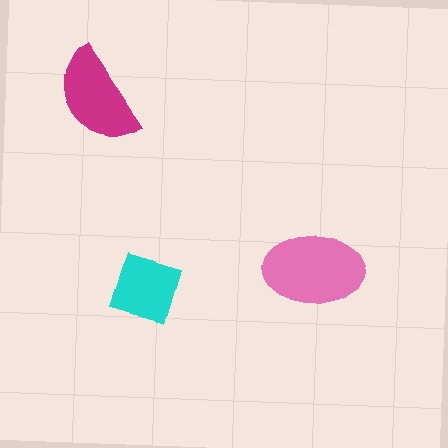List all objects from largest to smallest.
The pink ellipse, the magenta semicircle, the cyan diamond.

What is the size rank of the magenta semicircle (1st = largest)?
2nd.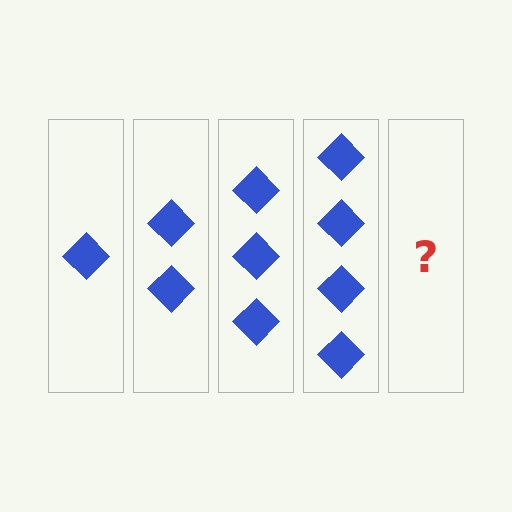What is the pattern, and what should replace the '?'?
The pattern is that each step adds one more diamond. The '?' should be 5 diamonds.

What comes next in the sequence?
The next element should be 5 diamonds.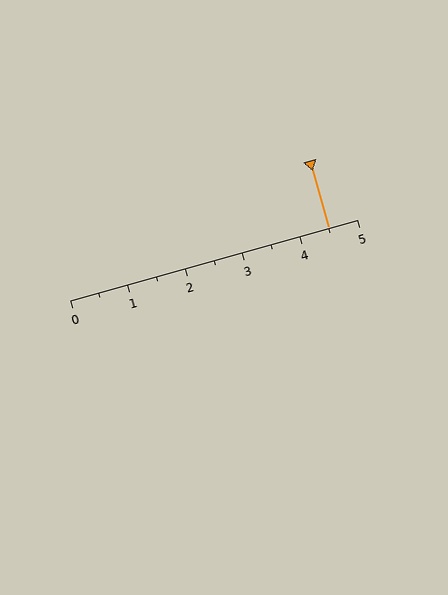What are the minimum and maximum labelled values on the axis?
The axis runs from 0 to 5.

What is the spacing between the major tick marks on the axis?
The major ticks are spaced 1 apart.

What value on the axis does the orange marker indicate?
The marker indicates approximately 4.5.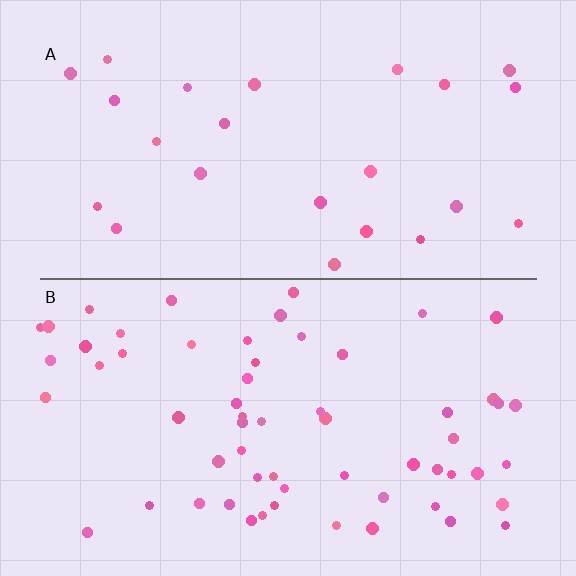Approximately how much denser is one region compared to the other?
Approximately 2.5× — region B over region A.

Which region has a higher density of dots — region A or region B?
B (the bottom).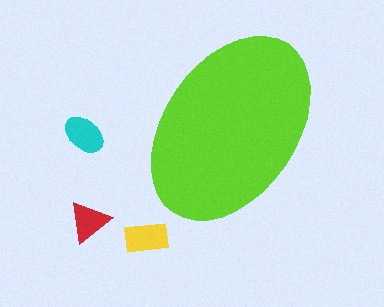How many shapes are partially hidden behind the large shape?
0 shapes are partially hidden.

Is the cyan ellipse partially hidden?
No, the cyan ellipse is fully visible.